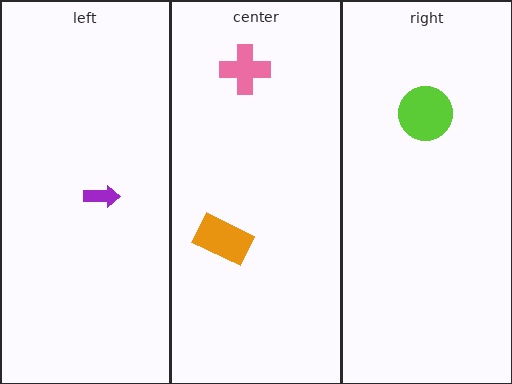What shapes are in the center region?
The orange rectangle, the pink cross.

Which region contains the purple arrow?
The left region.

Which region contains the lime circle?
The right region.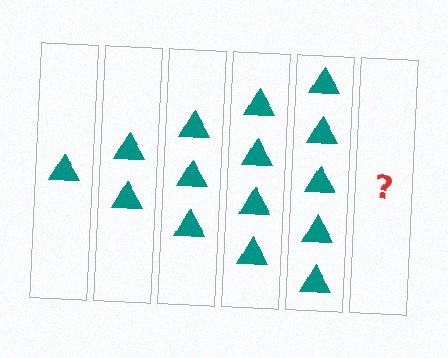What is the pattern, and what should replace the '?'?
The pattern is that each step adds one more triangle. The '?' should be 6 triangles.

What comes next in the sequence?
The next element should be 6 triangles.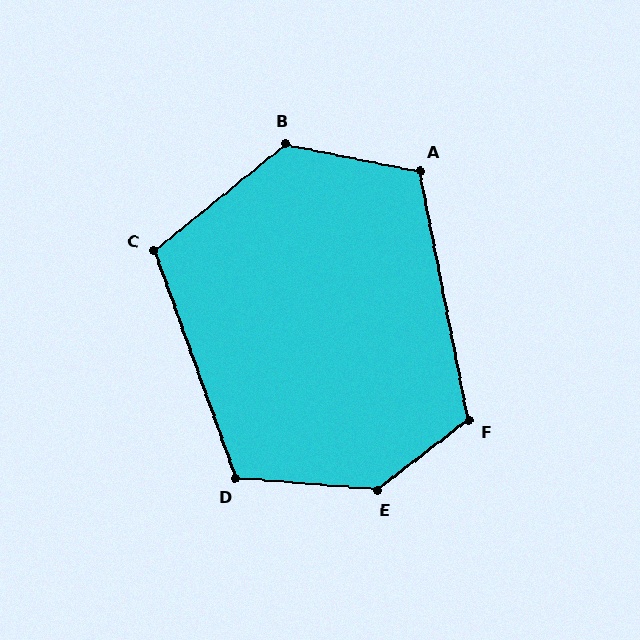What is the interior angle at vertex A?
Approximately 113 degrees (obtuse).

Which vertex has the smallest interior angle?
C, at approximately 109 degrees.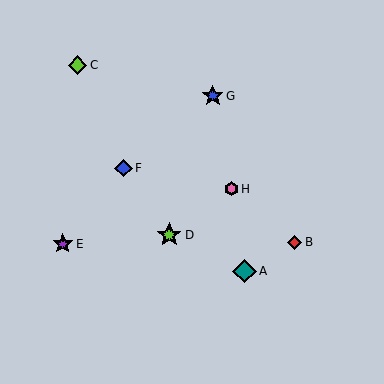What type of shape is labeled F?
Shape F is a blue diamond.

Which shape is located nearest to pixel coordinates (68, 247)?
The purple star (labeled E) at (63, 244) is nearest to that location.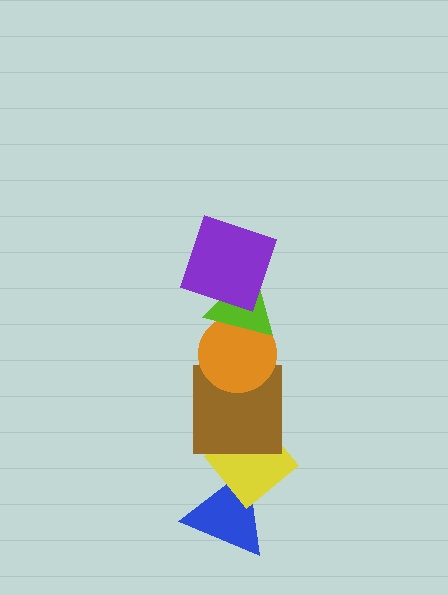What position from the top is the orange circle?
The orange circle is 3rd from the top.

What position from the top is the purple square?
The purple square is 1st from the top.